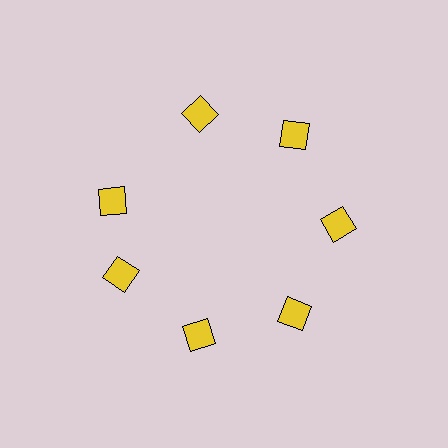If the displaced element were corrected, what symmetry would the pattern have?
It would have 7-fold rotational symmetry — the pattern would map onto itself every 51 degrees.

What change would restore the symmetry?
The symmetry would be restored by rotating it back into even spacing with its neighbors so that all 7 diamonds sit at equal angles and equal distance from the center.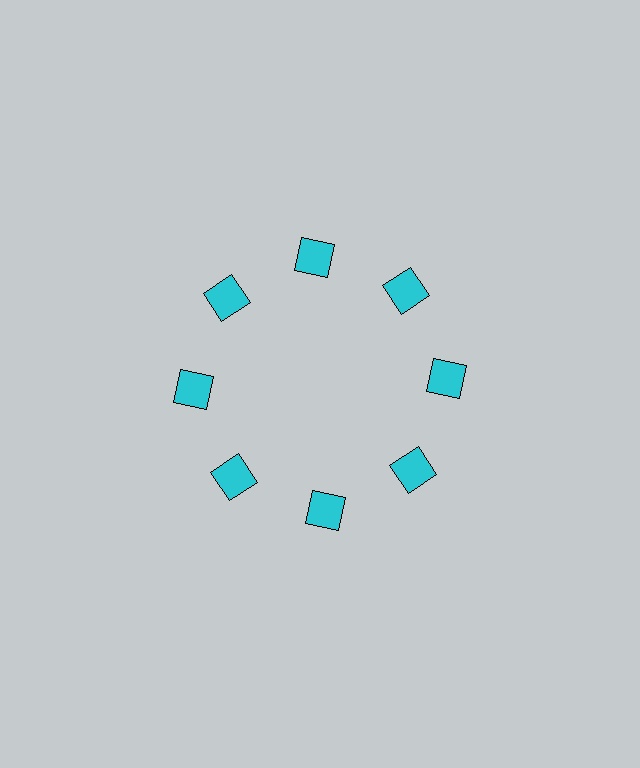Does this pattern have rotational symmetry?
Yes, this pattern has 8-fold rotational symmetry. It looks the same after rotating 45 degrees around the center.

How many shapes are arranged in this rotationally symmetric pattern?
There are 8 shapes, arranged in 8 groups of 1.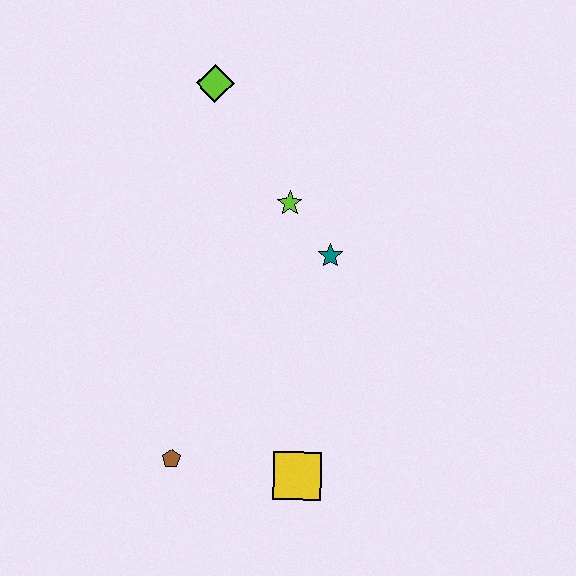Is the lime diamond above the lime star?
Yes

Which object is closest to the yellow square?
The brown pentagon is closest to the yellow square.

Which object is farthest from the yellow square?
The lime diamond is farthest from the yellow square.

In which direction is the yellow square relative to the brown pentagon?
The yellow square is to the right of the brown pentagon.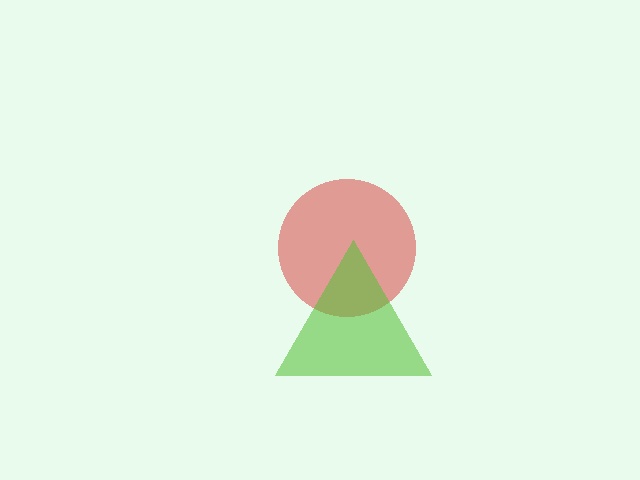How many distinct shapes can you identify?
There are 2 distinct shapes: a red circle, a lime triangle.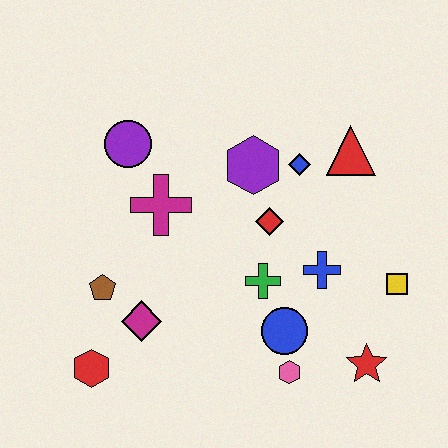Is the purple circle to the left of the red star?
Yes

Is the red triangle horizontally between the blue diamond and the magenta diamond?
No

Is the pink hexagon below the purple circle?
Yes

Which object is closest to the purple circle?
The magenta cross is closest to the purple circle.